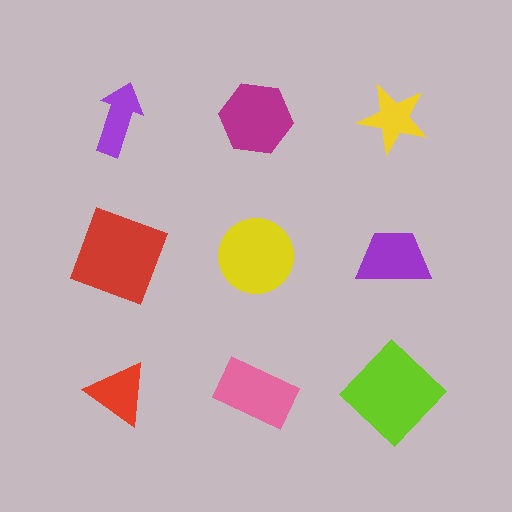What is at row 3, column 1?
A red triangle.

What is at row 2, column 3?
A purple trapezoid.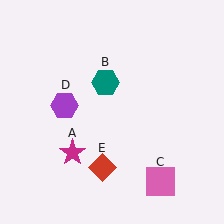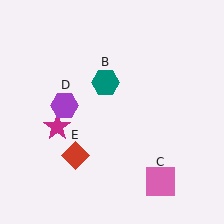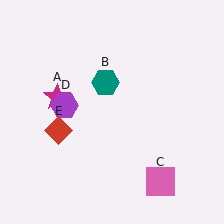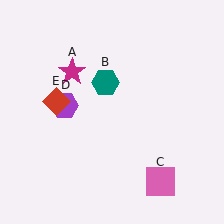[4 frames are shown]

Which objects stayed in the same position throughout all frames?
Teal hexagon (object B) and pink square (object C) and purple hexagon (object D) remained stationary.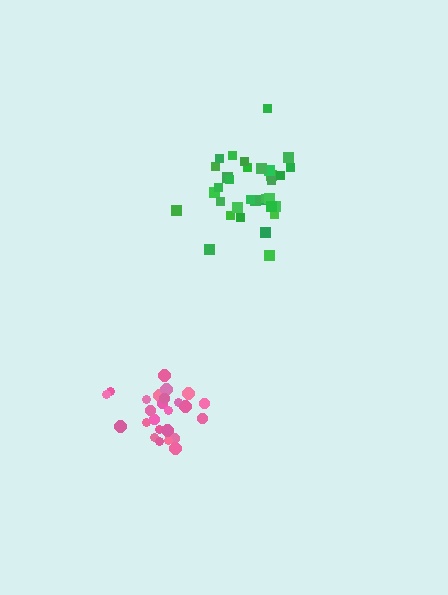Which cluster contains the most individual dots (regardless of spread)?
Green (33).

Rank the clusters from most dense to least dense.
green, pink.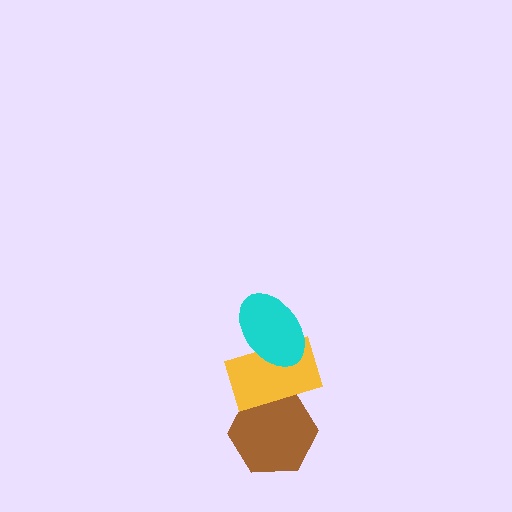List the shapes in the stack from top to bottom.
From top to bottom: the cyan ellipse, the yellow rectangle, the brown hexagon.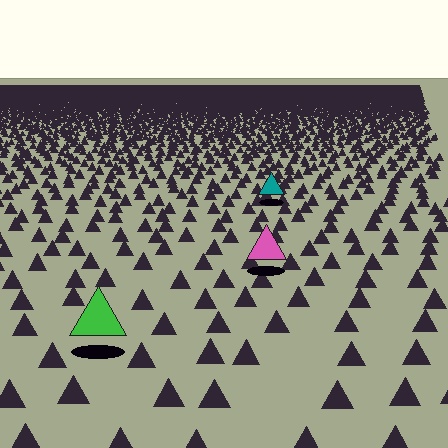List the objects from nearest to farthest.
From nearest to farthest: the green triangle, the pink triangle, the teal triangle.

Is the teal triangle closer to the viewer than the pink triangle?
No. The pink triangle is closer — you can tell from the texture gradient: the ground texture is coarser near it.